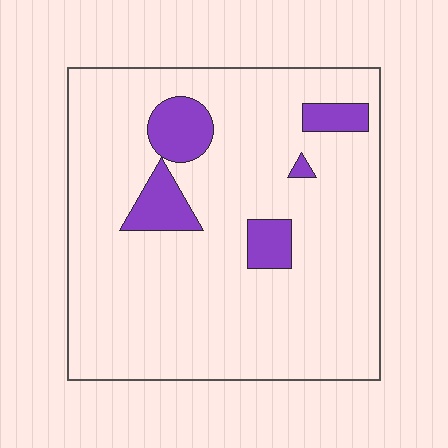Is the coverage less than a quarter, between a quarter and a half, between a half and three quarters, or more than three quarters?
Less than a quarter.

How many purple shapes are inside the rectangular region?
5.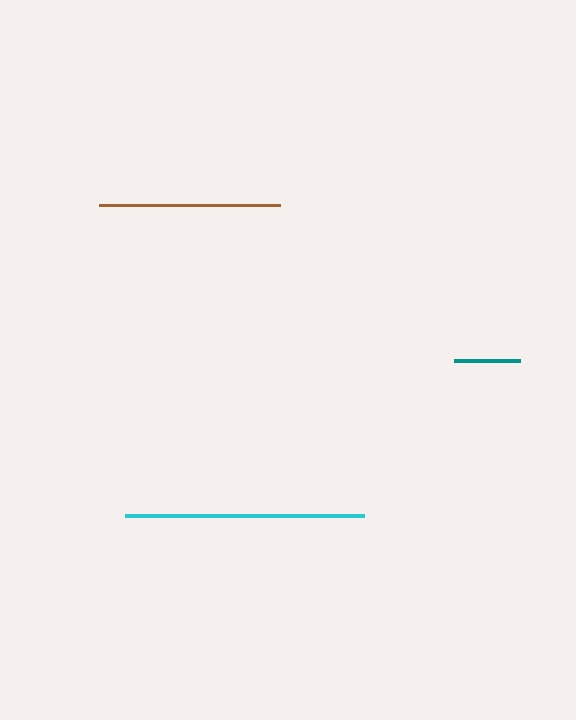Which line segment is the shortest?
The teal line is the shortest at approximately 66 pixels.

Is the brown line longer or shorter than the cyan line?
The cyan line is longer than the brown line.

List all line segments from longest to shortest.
From longest to shortest: cyan, brown, teal.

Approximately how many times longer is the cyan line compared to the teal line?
The cyan line is approximately 3.6 times the length of the teal line.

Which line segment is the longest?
The cyan line is the longest at approximately 239 pixels.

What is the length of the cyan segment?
The cyan segment is approximately 239 pixels long.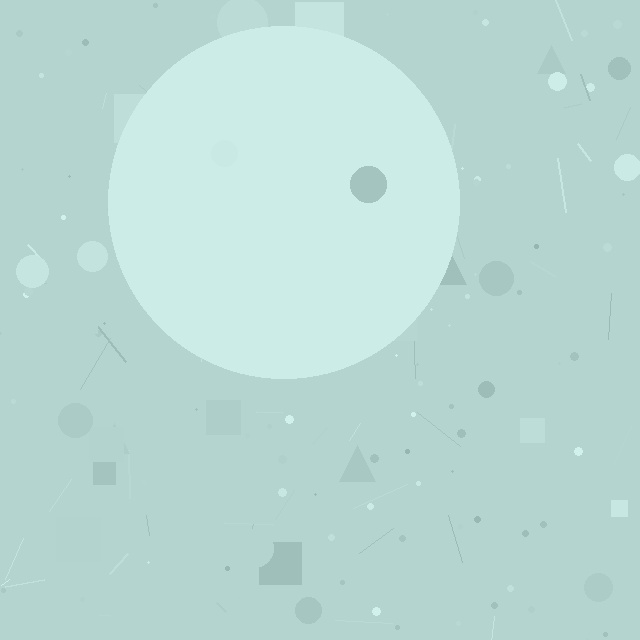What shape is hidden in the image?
A circle is hidden in the image.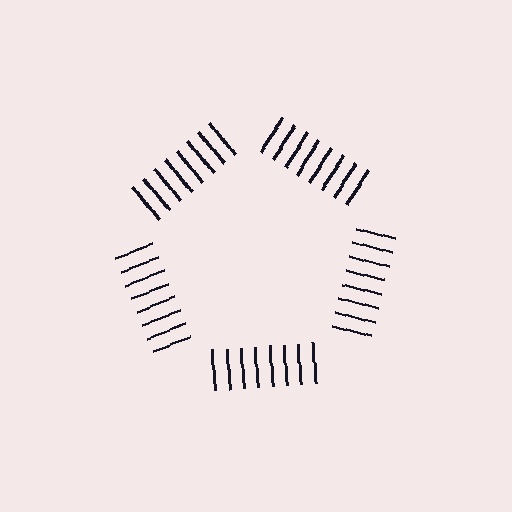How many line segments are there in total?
40 — 8 along each of the 5 edges.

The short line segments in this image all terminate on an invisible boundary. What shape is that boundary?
An illusory pentagon — the line segments terminate on its edges but no continuous stroke is drawn.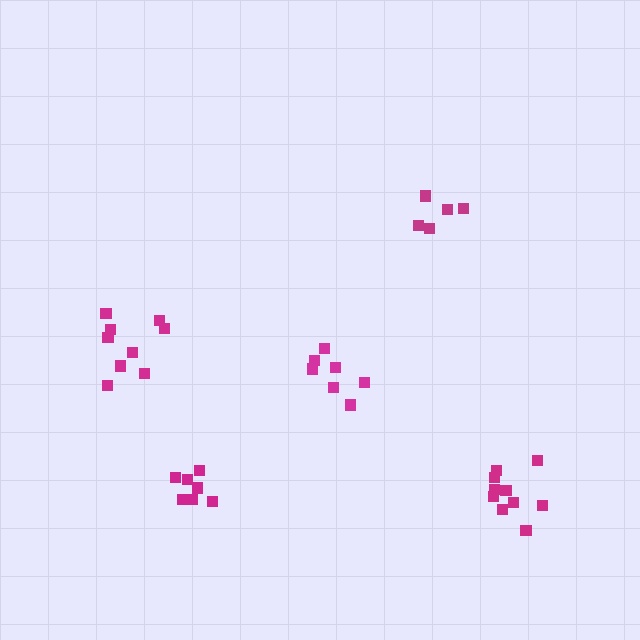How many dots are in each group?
Group 1: 7 dots, Group 2: 7 dots, Group 3: 9 dots, Group 4: 5 dots, Group 5: 10 dots (38 total).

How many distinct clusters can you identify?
There are 5 distinct clusters.